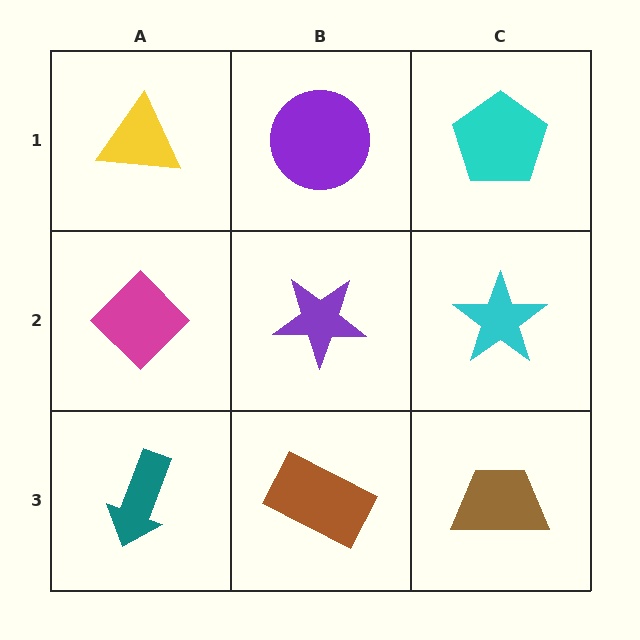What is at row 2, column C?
A cyan star.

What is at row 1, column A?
A yellow triangle.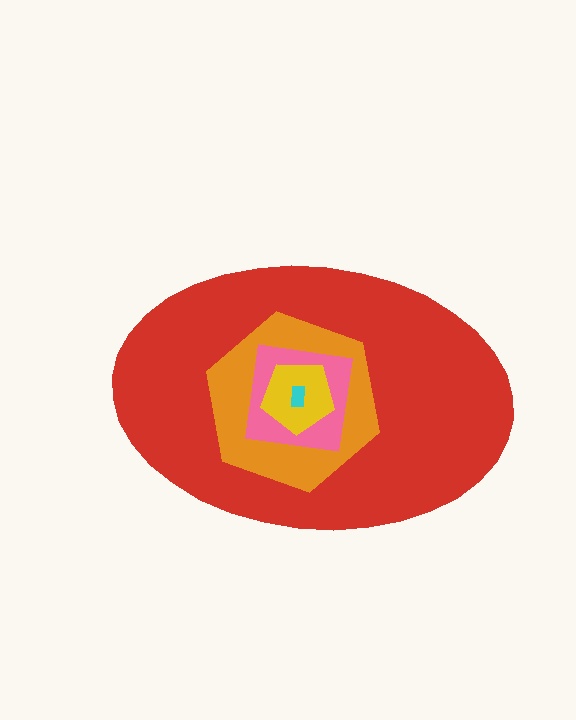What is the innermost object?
The cyan rectangle.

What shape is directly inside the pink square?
The yellow pentagon.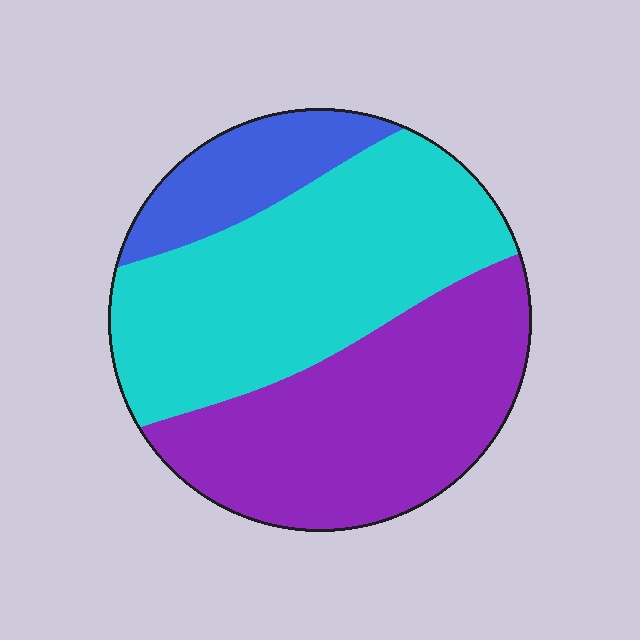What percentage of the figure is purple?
Purple takes up between a quarter and a half of the figure.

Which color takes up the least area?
Blue, at roughly 15%.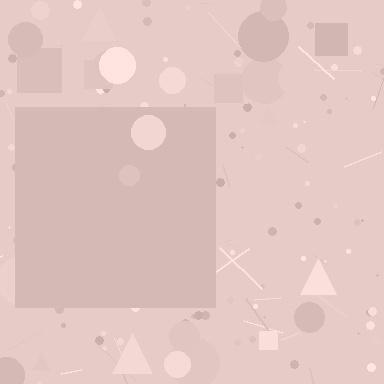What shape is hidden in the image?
A square is hidden in the image.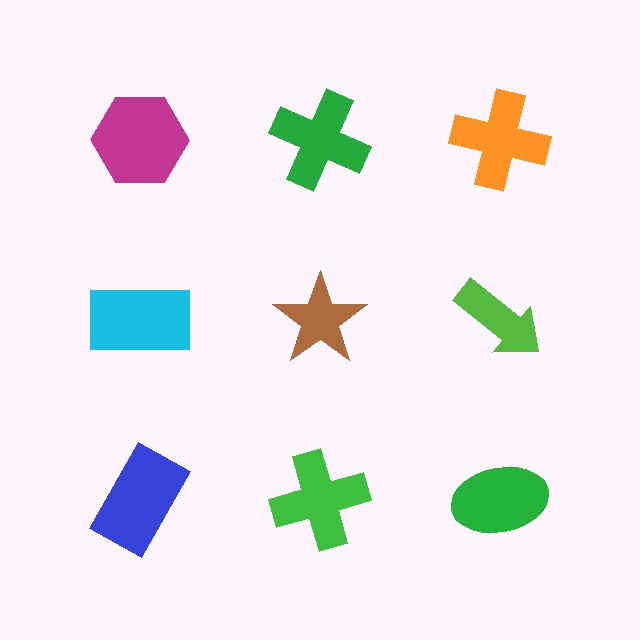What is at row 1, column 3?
An orange cross.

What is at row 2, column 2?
A brown star.